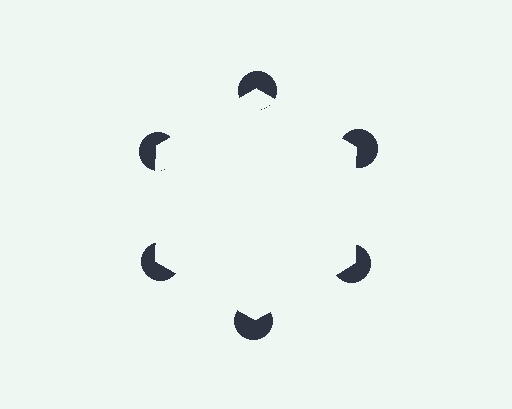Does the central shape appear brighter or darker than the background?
It typically appears slightly brighter than the background, even though no actual brightness change is drawn.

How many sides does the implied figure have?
6 sides.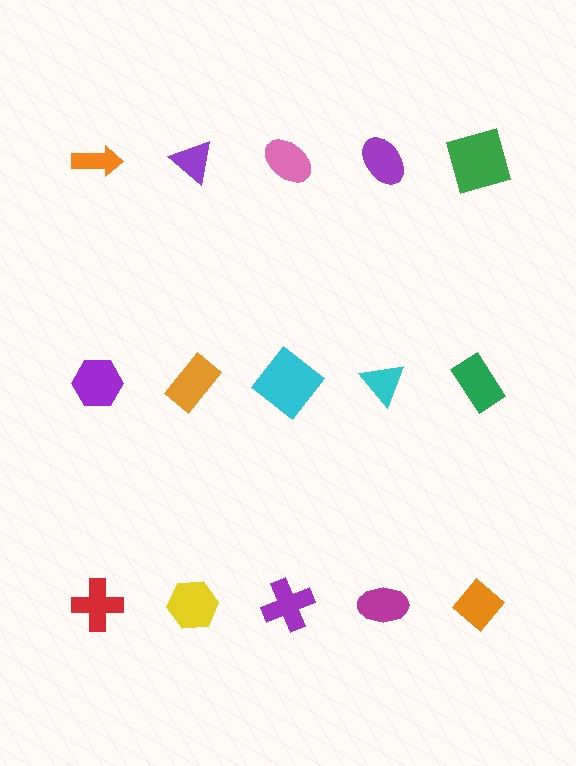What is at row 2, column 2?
An orange rectangle.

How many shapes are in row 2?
5 shapes.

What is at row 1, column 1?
An orange arrow.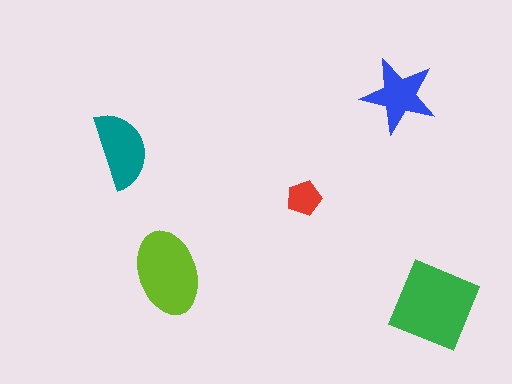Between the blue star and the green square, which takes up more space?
The green square.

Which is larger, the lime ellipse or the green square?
The green square.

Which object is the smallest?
The red pentagon.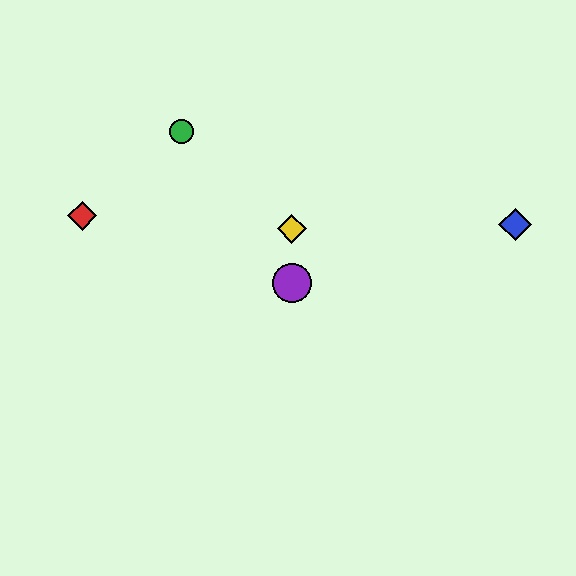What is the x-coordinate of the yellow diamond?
The yellow diamond is at x≈292.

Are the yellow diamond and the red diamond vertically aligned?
No, the yellow diamond is at x≈292 and the red diamond is at x≈82.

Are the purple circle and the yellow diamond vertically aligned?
Yes, both are at x≈292.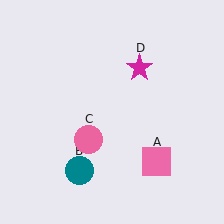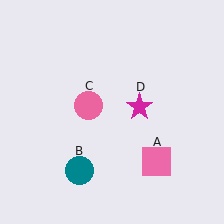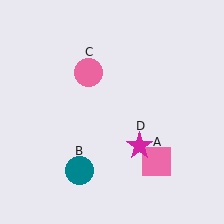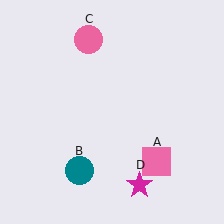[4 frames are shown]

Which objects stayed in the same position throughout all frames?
Pink square (object A) and teal circle (object B) remained stationary.